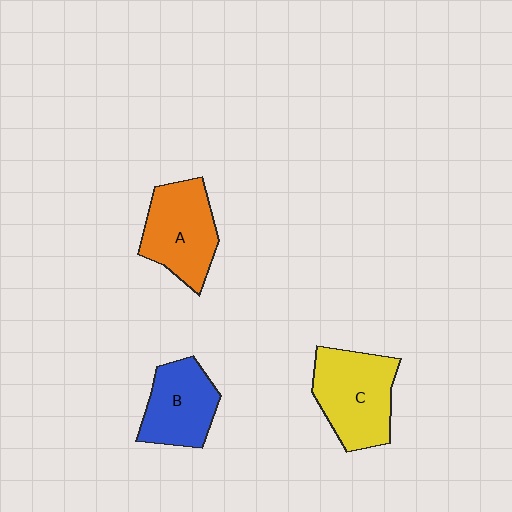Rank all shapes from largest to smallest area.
From largest to smallest: C (yellow), A (orange), B (blue).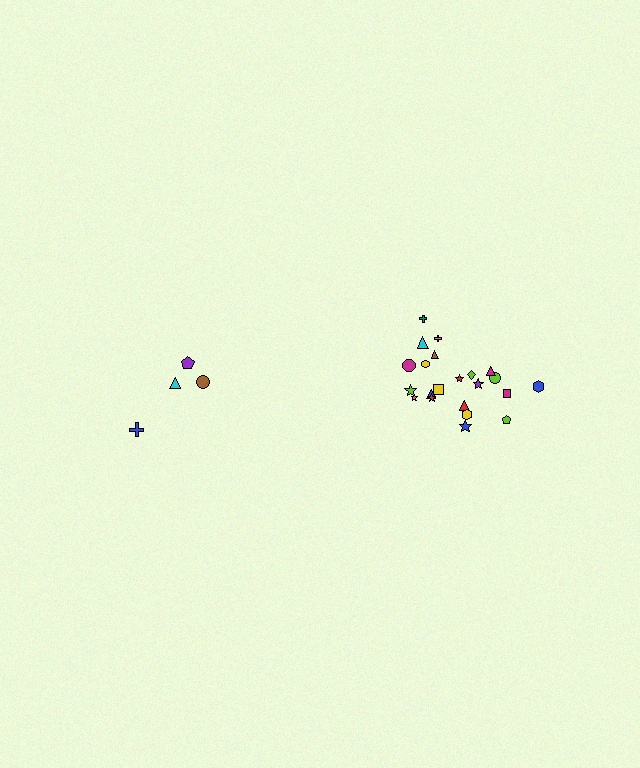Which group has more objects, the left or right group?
The right group.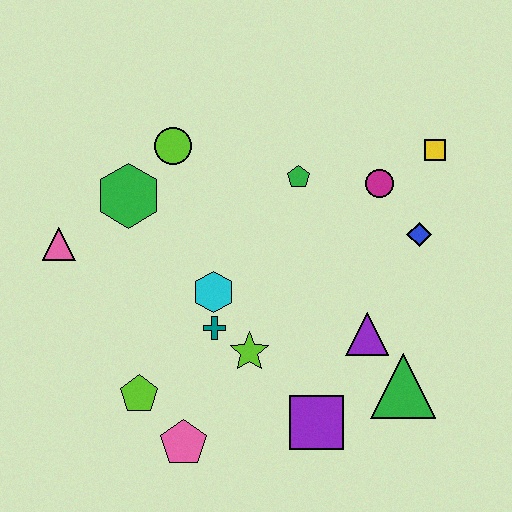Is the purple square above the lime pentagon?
No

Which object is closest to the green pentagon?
The magenta circle is closest to the green pentagon.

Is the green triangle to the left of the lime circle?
No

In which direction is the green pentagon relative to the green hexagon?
The green pentagon is to the right of the green hexagon.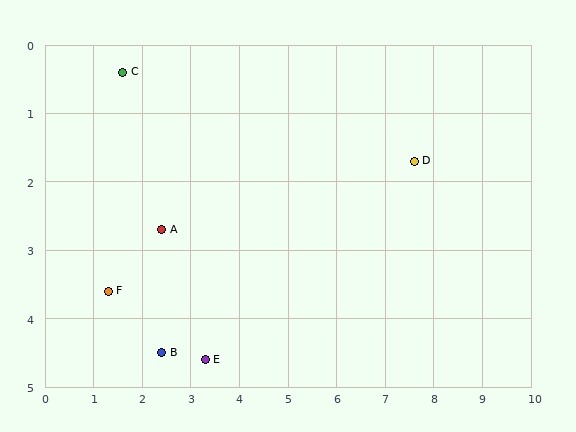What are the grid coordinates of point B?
Point B is at approximately (2.4, 4.5).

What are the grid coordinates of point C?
Point C is at approximately (1.6, 0.4).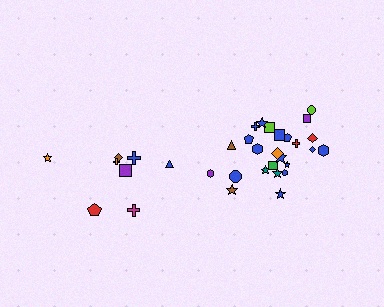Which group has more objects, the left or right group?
The right group.